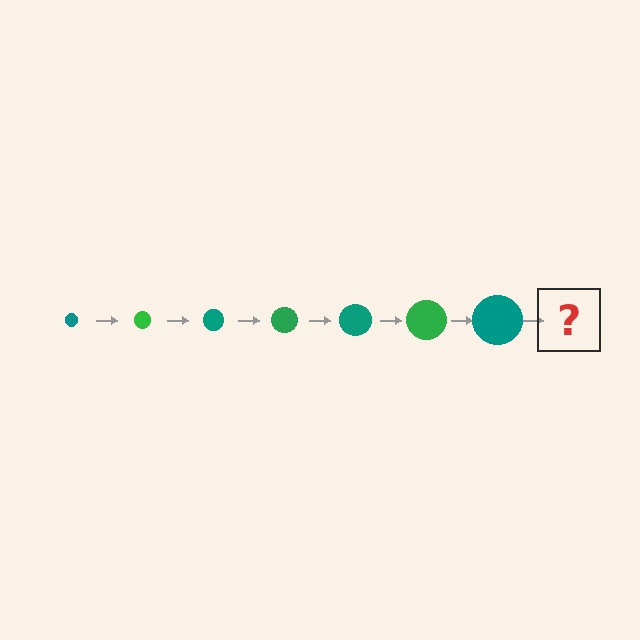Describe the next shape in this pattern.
It should be a green circle, larger than the previous one.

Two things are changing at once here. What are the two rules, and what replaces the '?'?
The two rules are that the circle grows larger each step and the color cycles through teal and green. The '?' should be a green circle, larger than the previous one.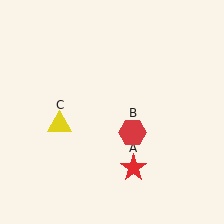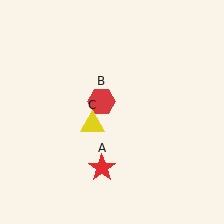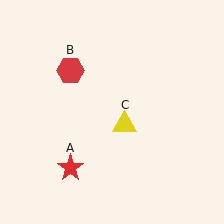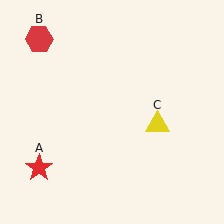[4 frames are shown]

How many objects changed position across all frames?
3 objects changed position: red star (object A), red hexagon (object B), yellow triangle (object C).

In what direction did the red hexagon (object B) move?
The red hexagon (object B) moved up and to the left.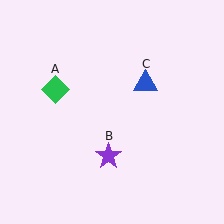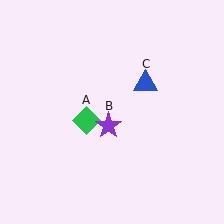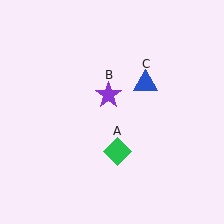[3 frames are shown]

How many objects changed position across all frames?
2 objects changed position: green diamond (object A), purple star (object B).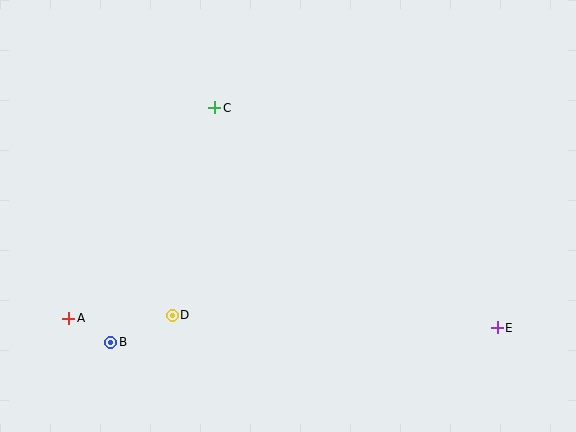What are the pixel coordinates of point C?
Point C is at (215, 108).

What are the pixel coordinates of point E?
Point E is at (497, 328).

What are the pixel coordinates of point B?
Point B is at (111, 342).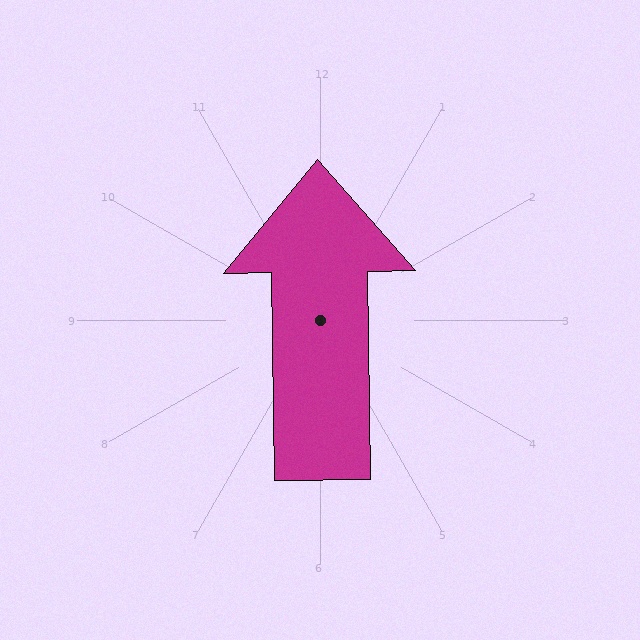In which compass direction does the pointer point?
North.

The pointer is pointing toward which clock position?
Roughly 12 o'clock.